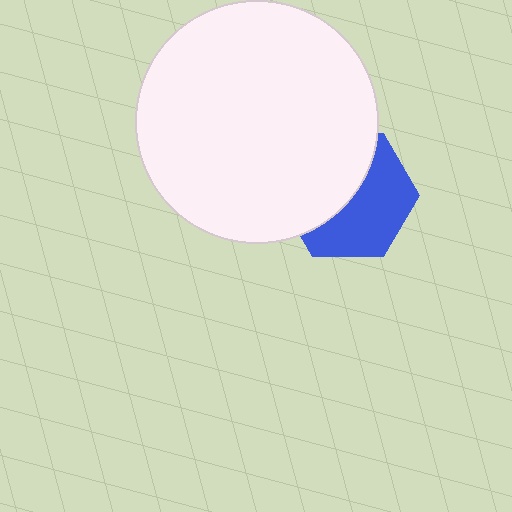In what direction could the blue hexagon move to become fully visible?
The blue hexagon could move toward the lower-right. That would shift it out from behind the white circle entirely.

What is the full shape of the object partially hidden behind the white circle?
The partially hidden object is a blue hexagon.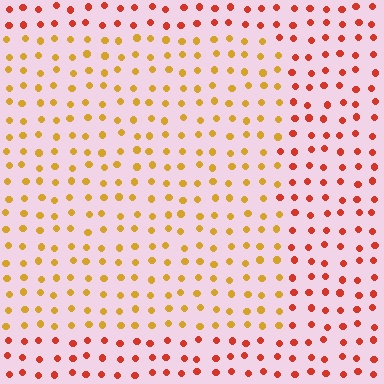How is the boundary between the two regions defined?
The boundary is defined purely by a slight shift in hue (about 39 degrees). Spacing, size, and orientation are identical on both sides.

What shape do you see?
I see a rectangle.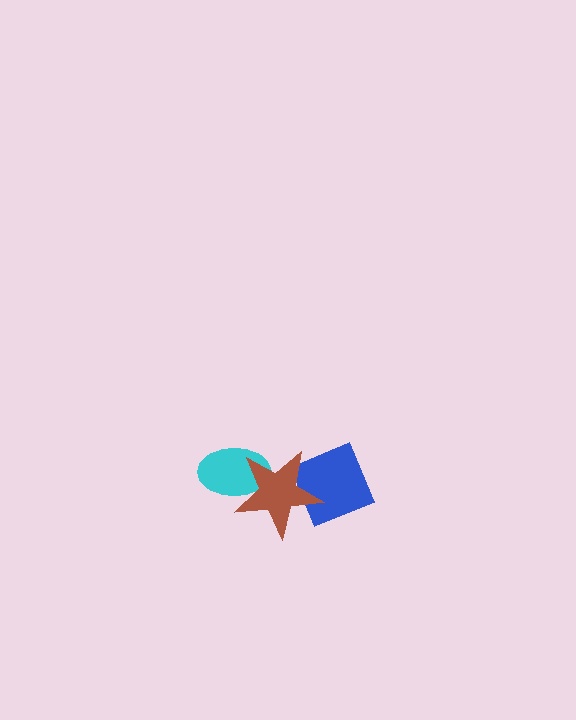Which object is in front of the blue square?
The brown star is in front of the blue square.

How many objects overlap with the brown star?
2 objects overlap with the brown star.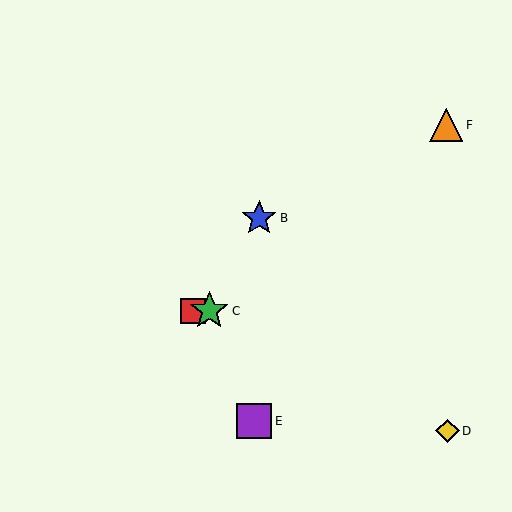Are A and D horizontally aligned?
No, A is at y≈311 and D is at y≈431.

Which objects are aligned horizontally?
Objects A, C are aligned horizontally.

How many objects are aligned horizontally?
2 objects (A, C) are aligned horizontally.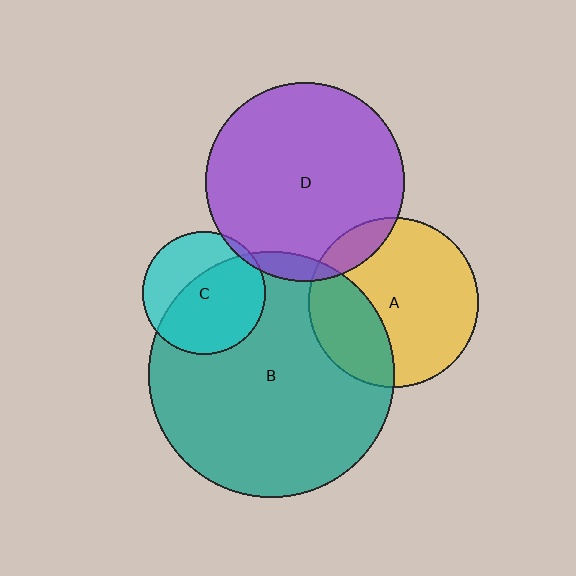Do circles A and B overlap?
Yes.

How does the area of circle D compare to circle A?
Approximately 1.4 times.